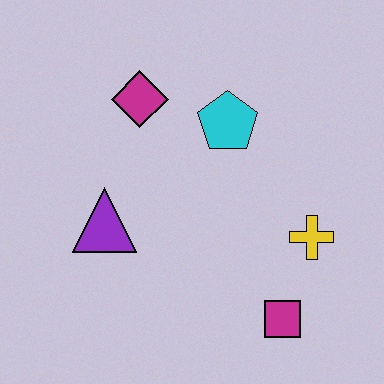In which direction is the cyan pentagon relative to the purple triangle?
The cyan pentagon is to the right of the purple triangle.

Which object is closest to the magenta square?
The yellow cross is closest to the magenta square.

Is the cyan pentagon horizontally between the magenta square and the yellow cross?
No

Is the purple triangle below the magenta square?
No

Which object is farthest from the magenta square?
The magenta diamond is farthest from the magenta square.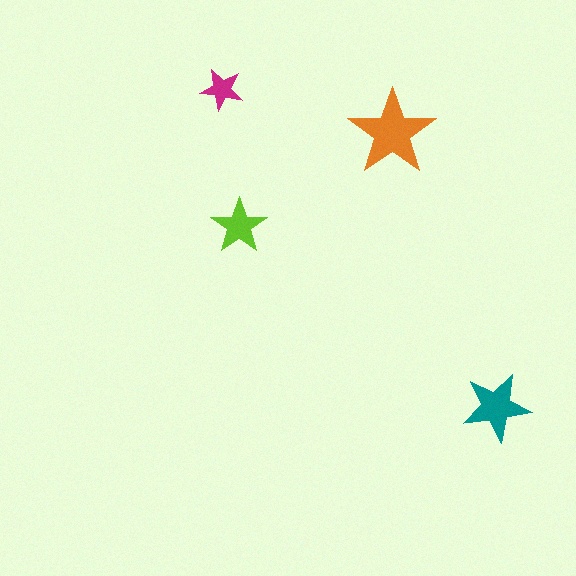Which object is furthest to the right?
The teal star is rightmost.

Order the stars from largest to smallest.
the orange one, the teal one, the lime one, the magenta one.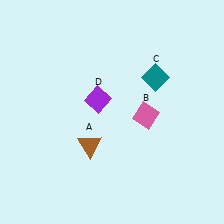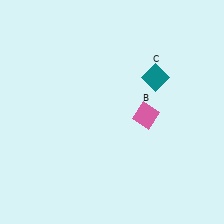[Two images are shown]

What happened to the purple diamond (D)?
The purple diamond (D) was removed in Image 2. It was in the top-left area of Image 1.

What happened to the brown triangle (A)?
The brown triangle (A) was removed in Image 2. It was in the bottom-left area of Image 1.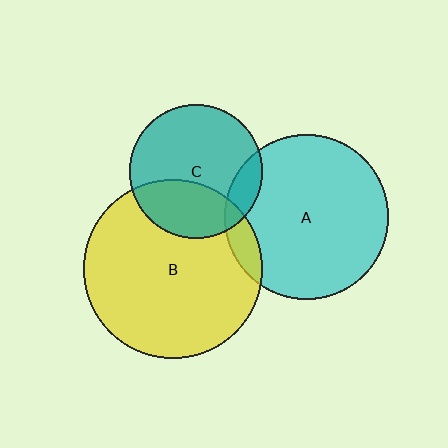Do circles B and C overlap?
Yes.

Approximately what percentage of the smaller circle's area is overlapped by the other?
Approximately 35%.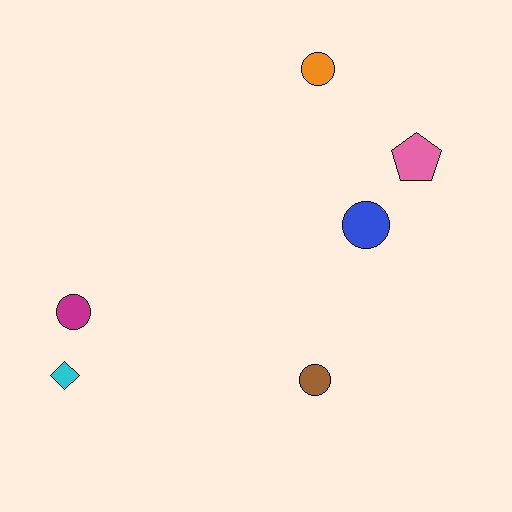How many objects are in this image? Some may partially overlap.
There are 6 objects.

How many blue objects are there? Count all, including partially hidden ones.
There is 1 blue object.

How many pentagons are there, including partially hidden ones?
There is 1 pentagon.